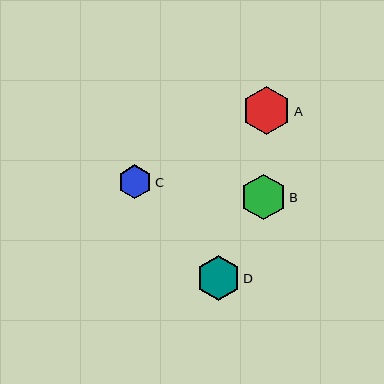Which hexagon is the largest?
Hexagon A is the largest with a size of approximately 48 pixels.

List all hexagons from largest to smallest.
From largest to smallest: A, B, D, C.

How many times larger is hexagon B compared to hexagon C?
Hexagon B is approximately 1.3 times the size of hexagon C.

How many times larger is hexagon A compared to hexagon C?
Hexagon A is approximately 1.4 times the size of hexagon C.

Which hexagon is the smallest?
Hexagon C is the smallest with a size of approximately 34 pixels.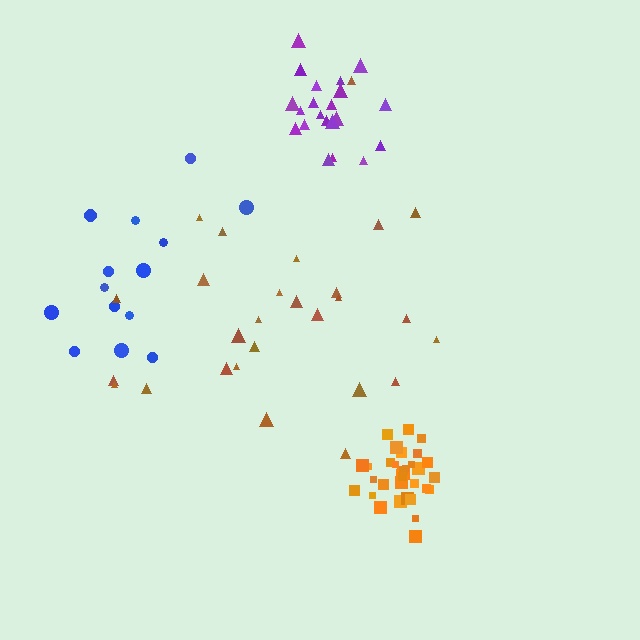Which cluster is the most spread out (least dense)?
Blue.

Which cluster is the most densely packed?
Orange.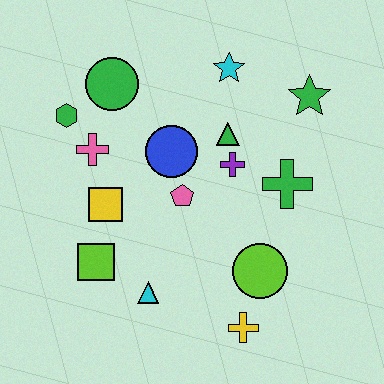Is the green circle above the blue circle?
Yes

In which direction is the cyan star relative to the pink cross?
The cyan star is to the right of the pink cross.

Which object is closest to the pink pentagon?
The blue circle is closest to the pink pentagon.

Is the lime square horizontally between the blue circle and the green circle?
No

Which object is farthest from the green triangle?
The yellow cross is farthest from the green triangle.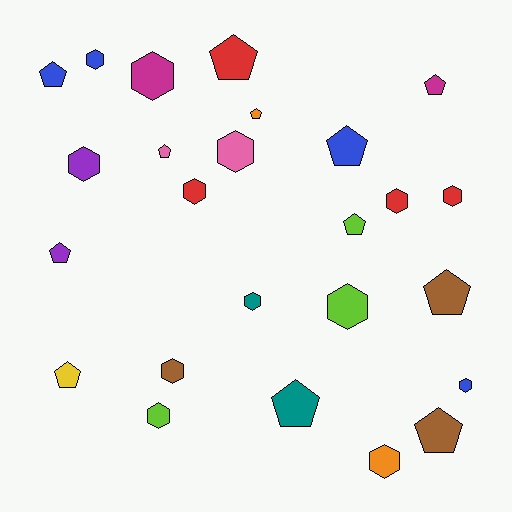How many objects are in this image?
There are 25 objects.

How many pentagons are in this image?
There are 12 pentagons.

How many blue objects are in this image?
There are 4 blue objects.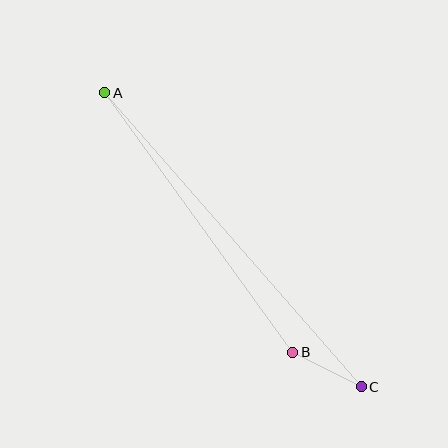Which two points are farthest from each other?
Points A and C are farthest from each other.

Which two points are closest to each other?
Points B and C are closest to each other.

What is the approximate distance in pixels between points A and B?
The distance between A and B is approximately 321 pixels.